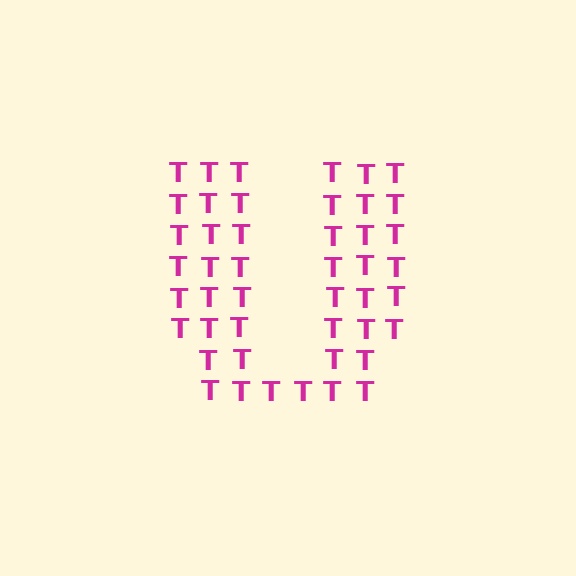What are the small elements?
The small elements are letter T's.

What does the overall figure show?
The overall figure shows the letter U.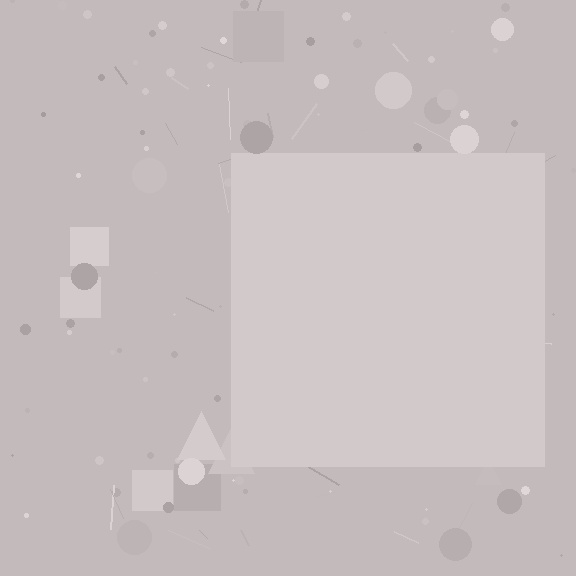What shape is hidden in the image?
A square is hidden in the image.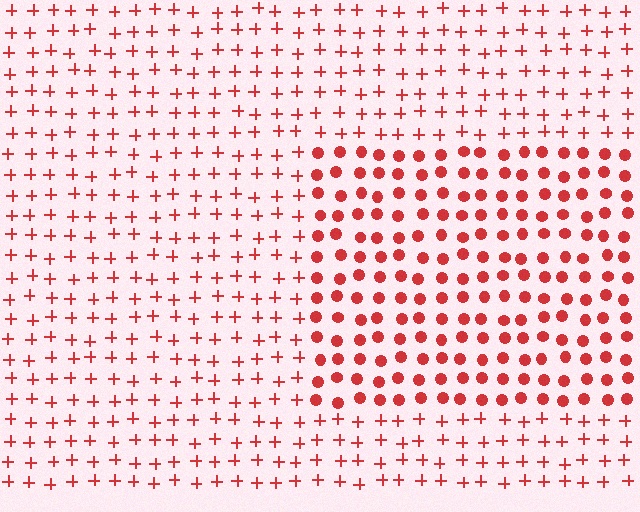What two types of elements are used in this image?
The image uses circles inside the rectangle region and plus signs outside it.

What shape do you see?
I see a rectangle.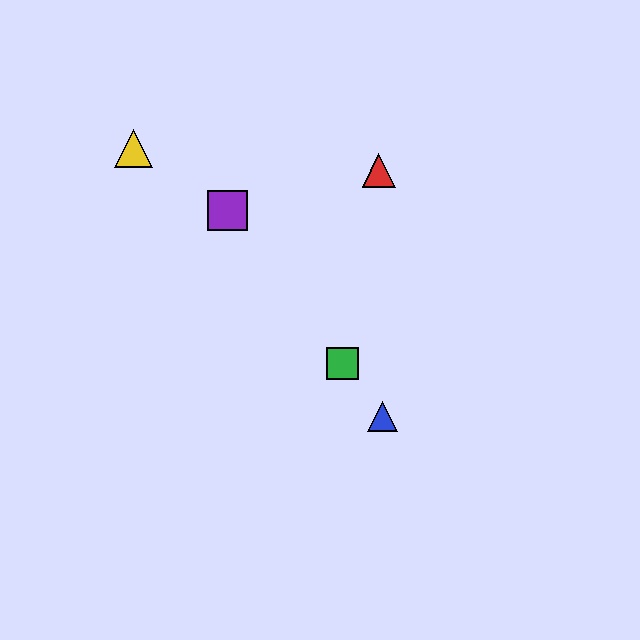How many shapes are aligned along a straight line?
3 shapes (the blue triangle, the green square, the purple square) are aligned along a straight line.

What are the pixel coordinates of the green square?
The green square is at (343, 363).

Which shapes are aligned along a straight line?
The blue triangle, the green square, the purple square are aligned along a straight line.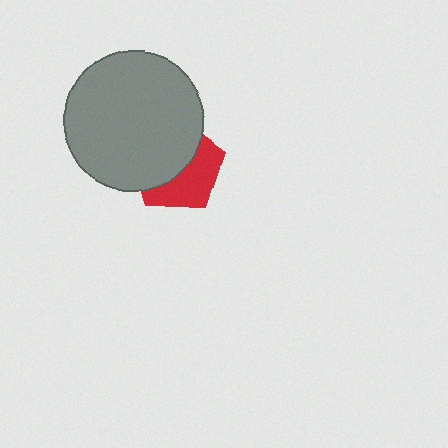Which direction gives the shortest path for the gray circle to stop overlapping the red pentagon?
Moving toward the upper-left gives the shortest separation.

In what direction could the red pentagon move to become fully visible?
The red pentagon could move toward the lower-right. That would shift it out from behind the gray circle entirely.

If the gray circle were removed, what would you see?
You would see the complete red pentagon.